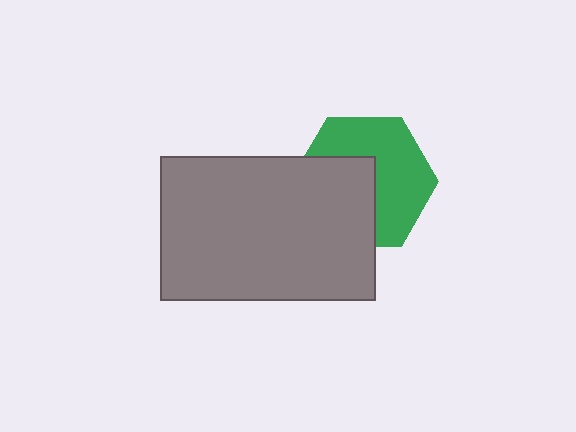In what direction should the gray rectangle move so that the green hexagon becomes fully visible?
The gray rectangle should move toward the lower-left. That is the shortest direction to clear the overlap and leave the green hexagon fully visible.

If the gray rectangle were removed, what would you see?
You would see the complete green hexagon.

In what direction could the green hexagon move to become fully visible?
The green hexagon could move toward the upper-right. That would shift it out from behind the gray rectangle entirely.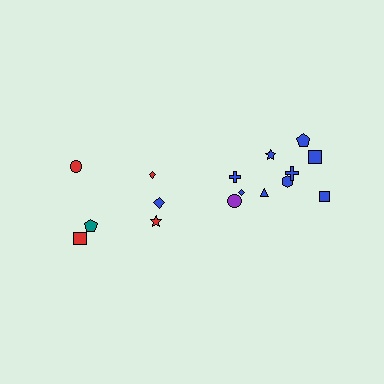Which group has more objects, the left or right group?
The right group.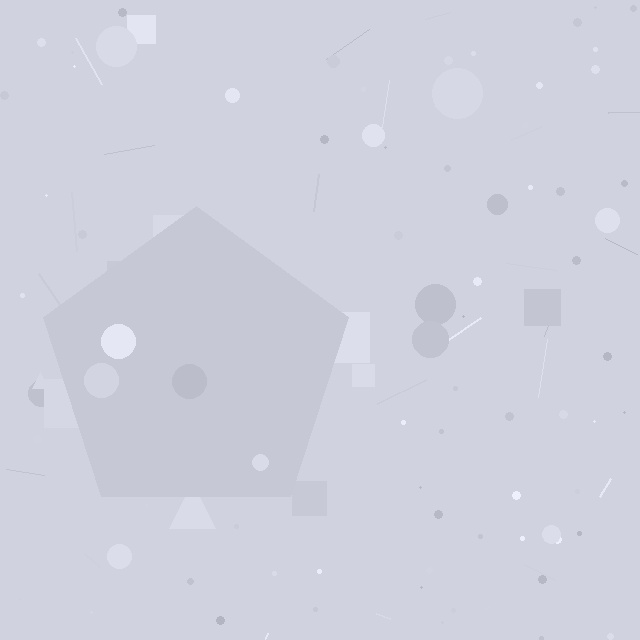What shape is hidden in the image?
A pentagon is hidden in the image.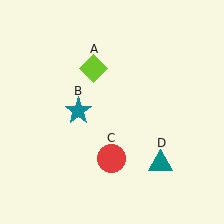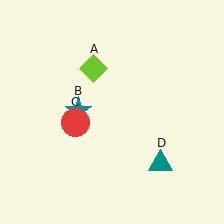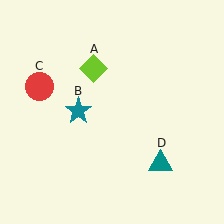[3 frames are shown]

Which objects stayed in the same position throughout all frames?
Lime diamond (object A) and teal star (object B) and teal triangle (object D) remained stationary.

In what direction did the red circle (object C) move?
The red circle (object C) moved up and to the left.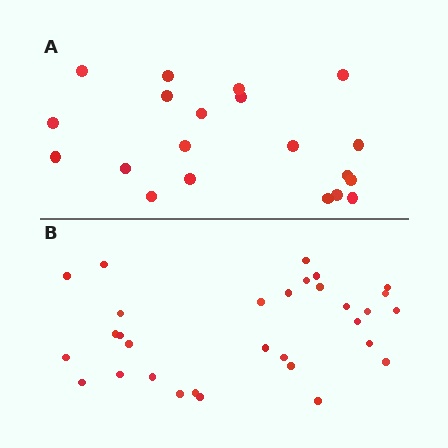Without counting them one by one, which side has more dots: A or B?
Region B (the bottom region) has more dots.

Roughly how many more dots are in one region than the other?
Region B has roughly 12 or so more dots than region A.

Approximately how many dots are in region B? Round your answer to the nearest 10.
About 30 dots. (The exact count is 31, which rounds to 30.)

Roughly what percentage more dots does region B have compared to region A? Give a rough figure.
About 55% more.